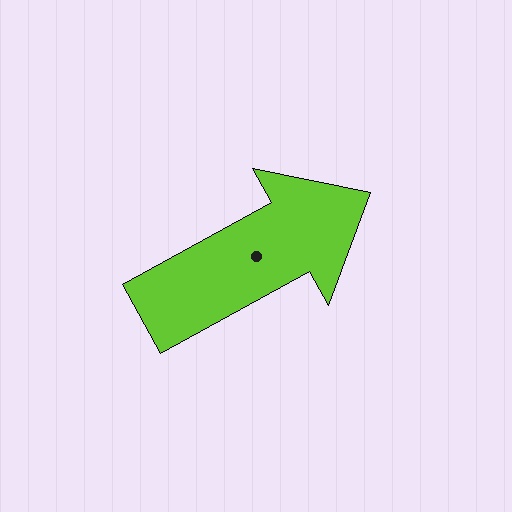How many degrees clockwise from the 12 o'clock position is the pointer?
Approximately 61 degrees.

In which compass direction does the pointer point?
Northeast.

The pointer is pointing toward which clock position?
Roughly 2 o'clock.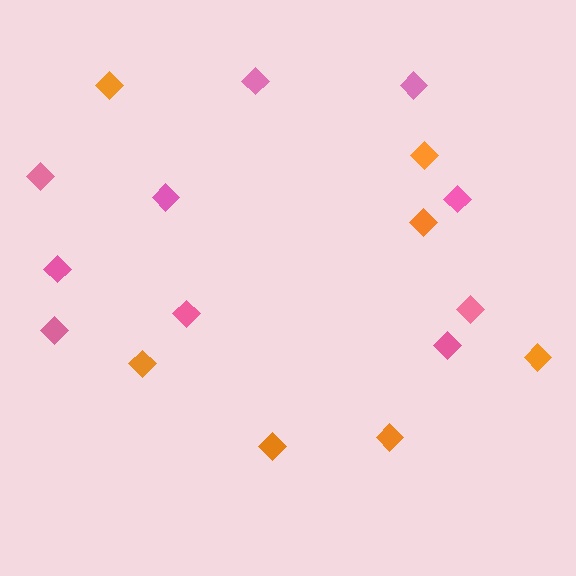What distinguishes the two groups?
There are 2 groups: one group of orange diamonds (7) and one group of pink diamonds (10).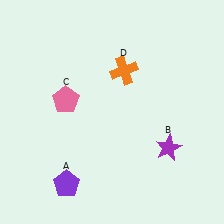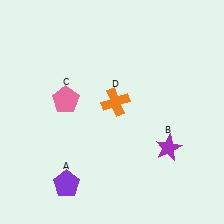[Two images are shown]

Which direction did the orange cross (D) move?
The orange cross (D) moved down.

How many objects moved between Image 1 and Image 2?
1 object moved between the two images.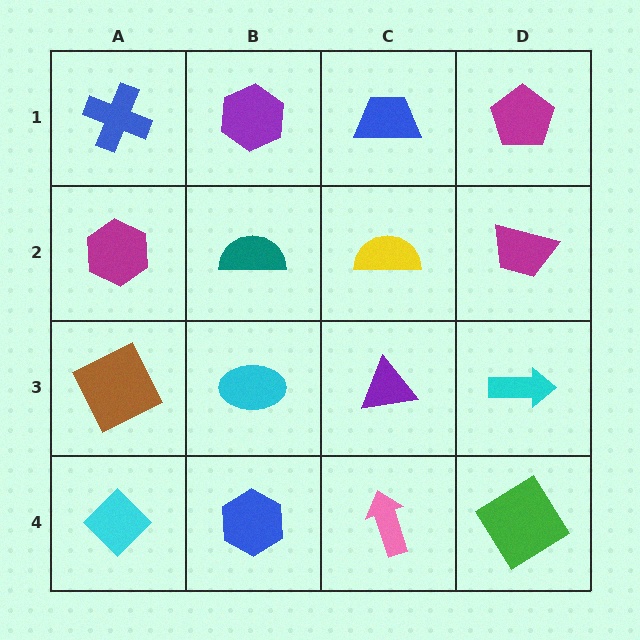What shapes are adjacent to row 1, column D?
A magenta trapezoid (row 2, column D), a blue trapezoid (row 1, column C).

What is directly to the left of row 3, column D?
A purple triangle.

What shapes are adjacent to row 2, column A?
A blue cross (row 1, column A), a brown square (row 3, column A), a teal semicircle (row 2, column B).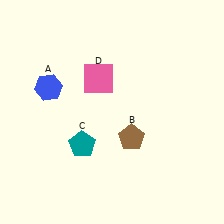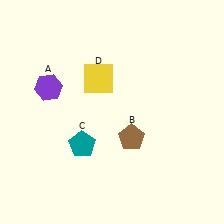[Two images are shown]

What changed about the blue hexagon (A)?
In Image 1, A is blue. In Image 2, it changed to purple.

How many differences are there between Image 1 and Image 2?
There are 2 differences between the two images.